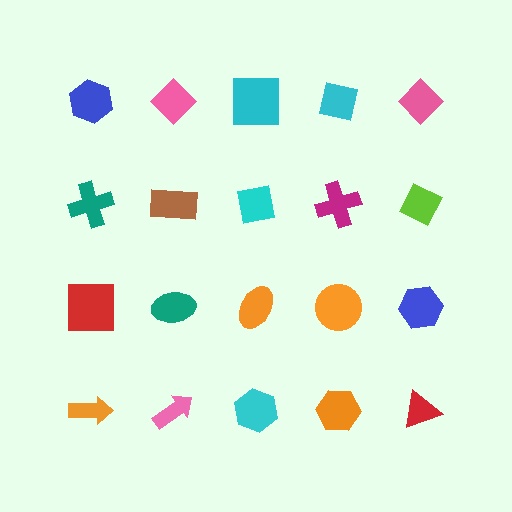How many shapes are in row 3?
5 shapes.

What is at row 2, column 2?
A brown rectangle.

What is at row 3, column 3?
An orange ellipse.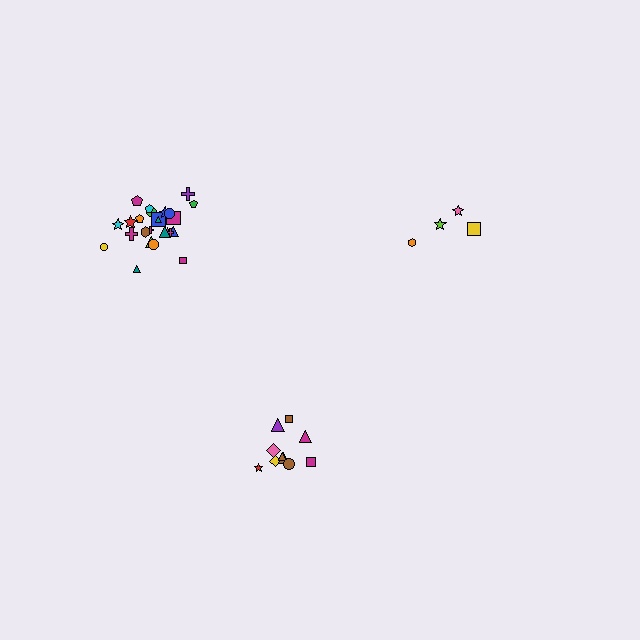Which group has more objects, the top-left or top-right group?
The top-left group.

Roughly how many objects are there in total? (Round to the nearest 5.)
Roughly 40 objects in total.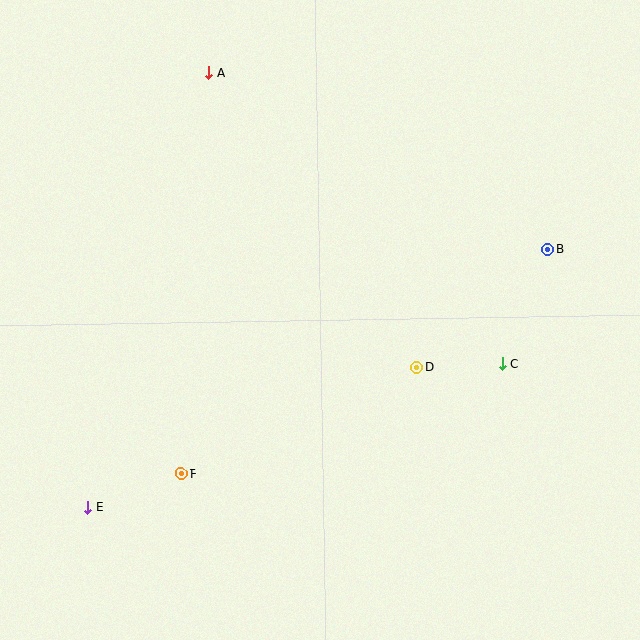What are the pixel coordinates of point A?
Point A is at (209, 72).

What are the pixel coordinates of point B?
Point B is at (548, 249).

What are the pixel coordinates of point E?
Point E is at (88, 507).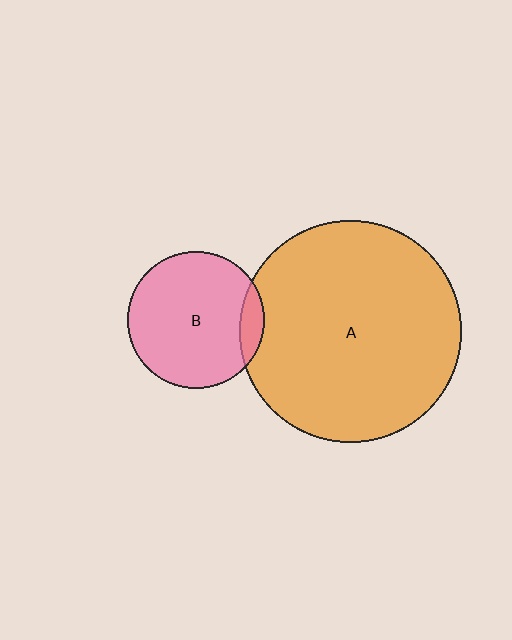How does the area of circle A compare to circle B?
Approximately 2.6 times.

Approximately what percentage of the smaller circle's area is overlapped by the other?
Approximately 10%.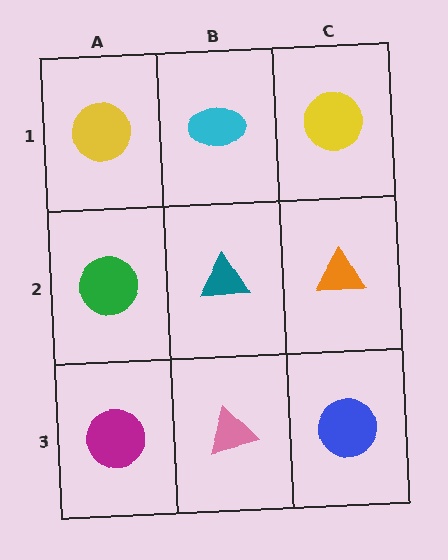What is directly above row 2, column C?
A yellow circle.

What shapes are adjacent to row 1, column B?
A teal triangle (row 2, column B), a yellow circle (row 1, column A), a yellow circle (row 1, column C).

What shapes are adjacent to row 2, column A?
A yellow circle (row 1, column A), a magenta circle (row 3, column A), a teal triangle (row 2, column B).